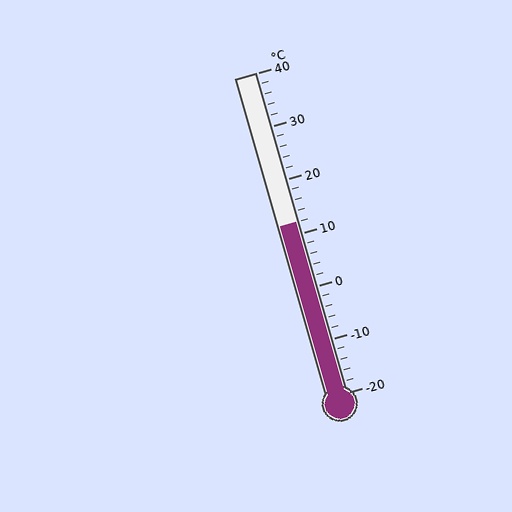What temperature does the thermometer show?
The thermometer shows approximately 12°C.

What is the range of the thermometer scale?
The thermometer scale ranges from -20°C to 40°C.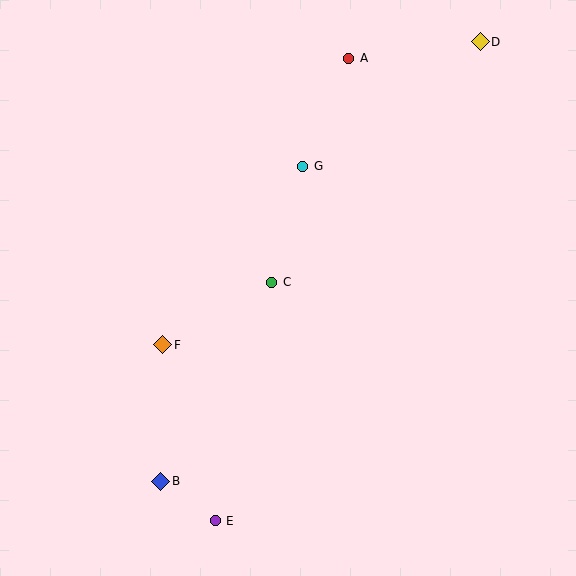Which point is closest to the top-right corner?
Point D is closest to the top-right corner.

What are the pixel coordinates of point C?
Point C is at (272, 282).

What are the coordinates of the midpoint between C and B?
The midpoint between C and B is at (216, 382).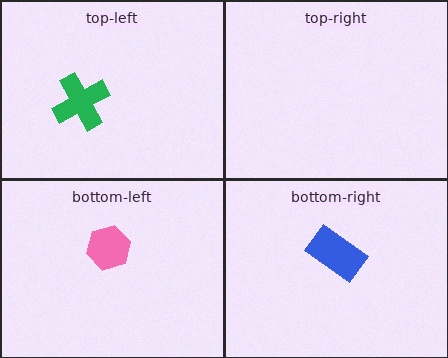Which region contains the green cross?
The top-left region.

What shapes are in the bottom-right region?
The blue rectangle.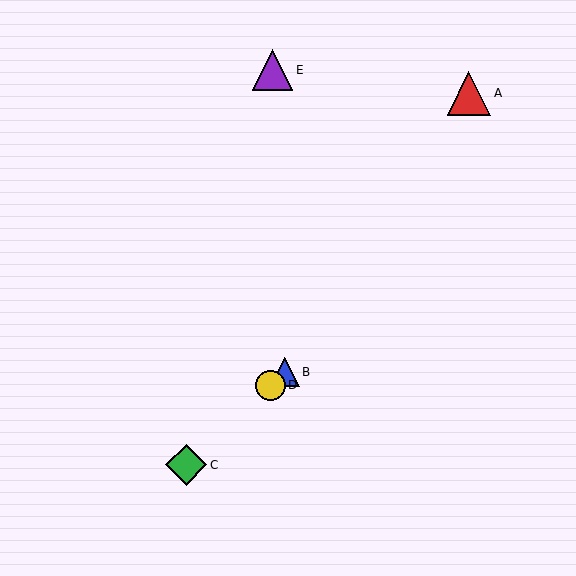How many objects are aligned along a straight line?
3 objects (B, C, D) are aligned along a straight line.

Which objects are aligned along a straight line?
Objects B, C, D are aligned along a straight line.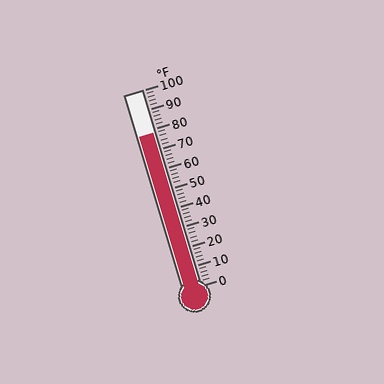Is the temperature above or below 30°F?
The temperature is above 30°F.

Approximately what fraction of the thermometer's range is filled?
The thermometer is filled to approximately 80% of its range.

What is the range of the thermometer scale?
The thermometer scale ranges from 0°F to 100°F.